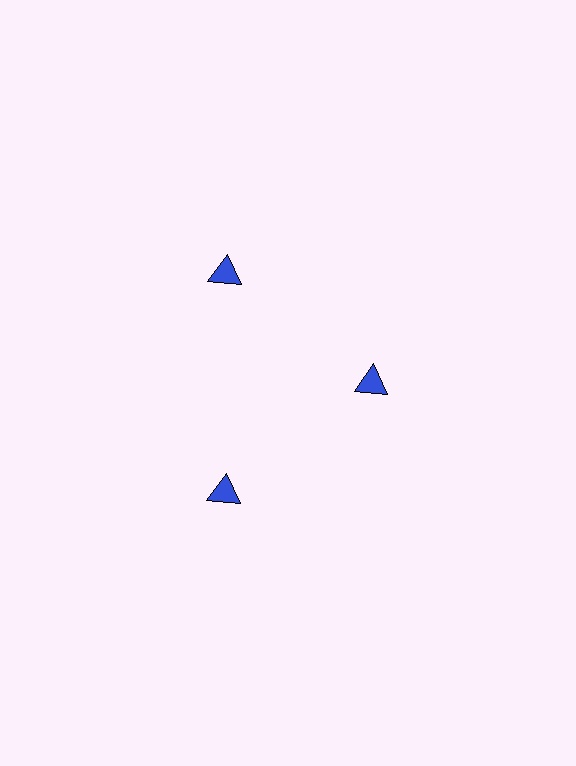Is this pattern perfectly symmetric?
No. The 3 blue triangles are arranged in a ring, but one element near the 3 o'clock position is pulled inward toward the center, breaking the 3-fold rotational symmetry.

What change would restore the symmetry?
The symmetry would be restored by moving it outward, back onto the ring so that all 3 triangles sit at equal angles and equal distance from the center.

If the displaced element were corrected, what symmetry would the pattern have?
It would have 3-fold rotational symmetry — the pattern would map onto itself every 120 degrees.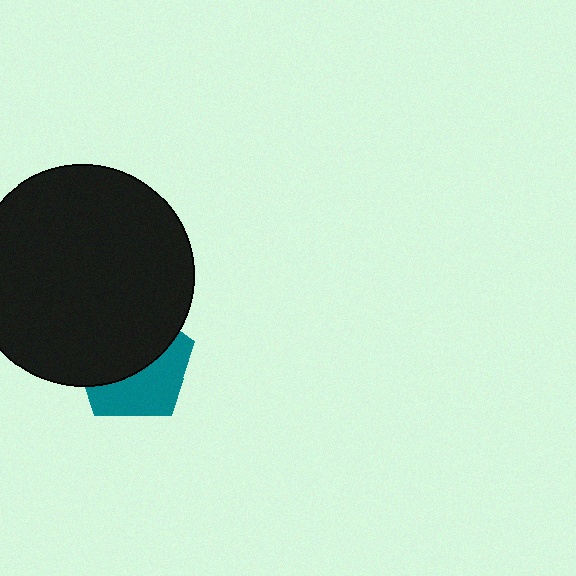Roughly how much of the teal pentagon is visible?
A small part of it is visible (roughly 44%).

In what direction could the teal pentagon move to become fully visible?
The teal pentagon could move down. That would shift it out from behind the black circle entirely.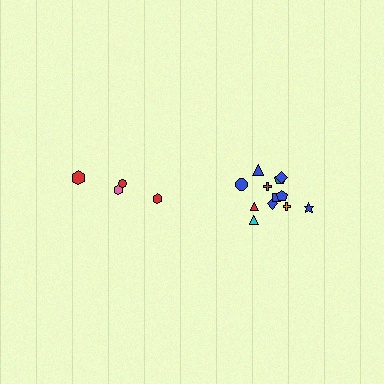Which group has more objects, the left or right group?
The right group.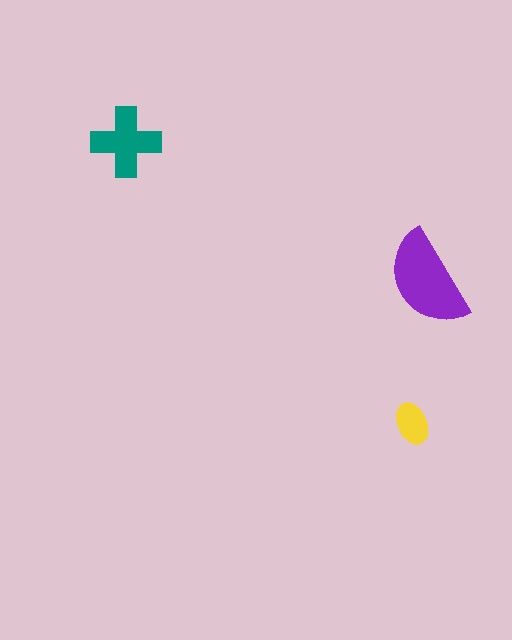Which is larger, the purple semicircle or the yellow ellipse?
The purple semicircle.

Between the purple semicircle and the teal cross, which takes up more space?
The purple semicircle.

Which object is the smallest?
The yellow ellipse.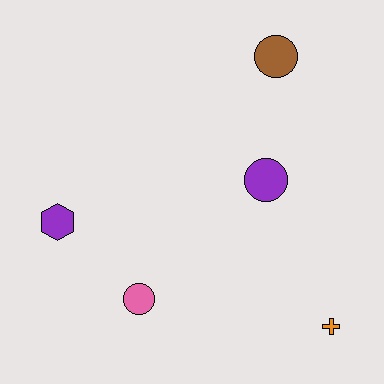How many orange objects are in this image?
There is 1 orange object.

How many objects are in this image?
There are 5 objects.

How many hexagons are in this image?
There is 1 hexagon.